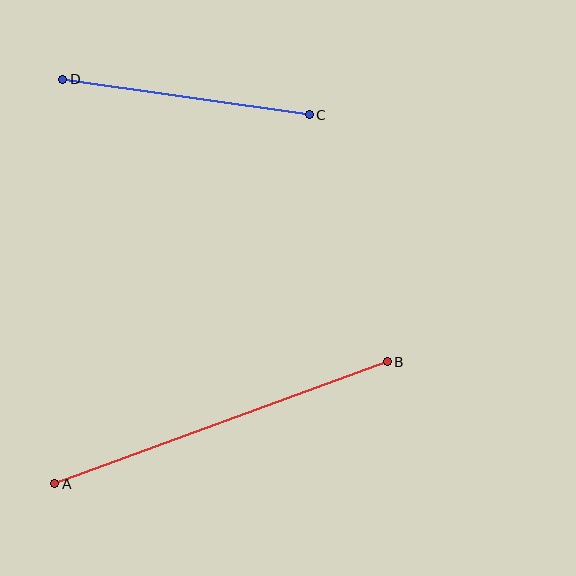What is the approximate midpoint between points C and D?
The midpoint is at approximately (186, 97) pixels.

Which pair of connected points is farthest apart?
Points A and B are farthest apart.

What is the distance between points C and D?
The distance is approximately 249 pixels.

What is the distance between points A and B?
The distance is approximately 354 pixels.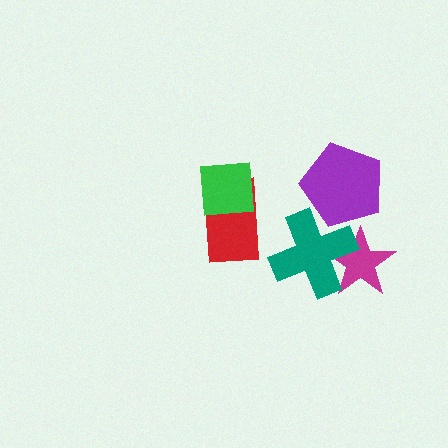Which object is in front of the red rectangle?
The green square is in front of the red rectangle.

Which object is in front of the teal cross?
The purple pentagon is in front of the teal cross.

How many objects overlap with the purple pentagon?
1 object overlaps with the purple pentagon.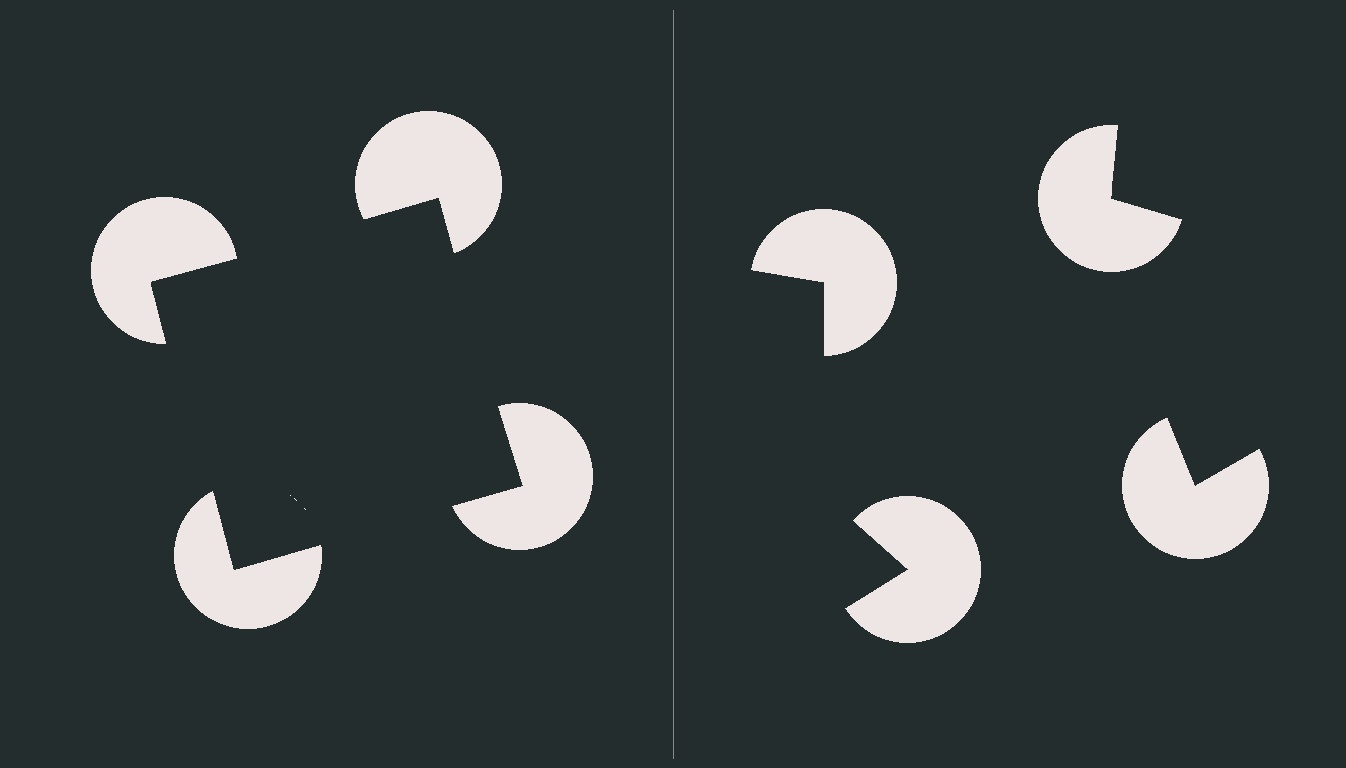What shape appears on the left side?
An illusory square.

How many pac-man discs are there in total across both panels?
8 — 4 on each side.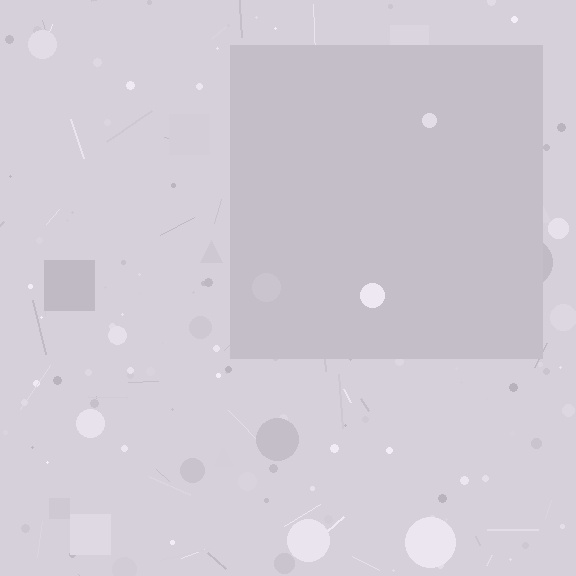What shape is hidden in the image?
A square is hidden in the image.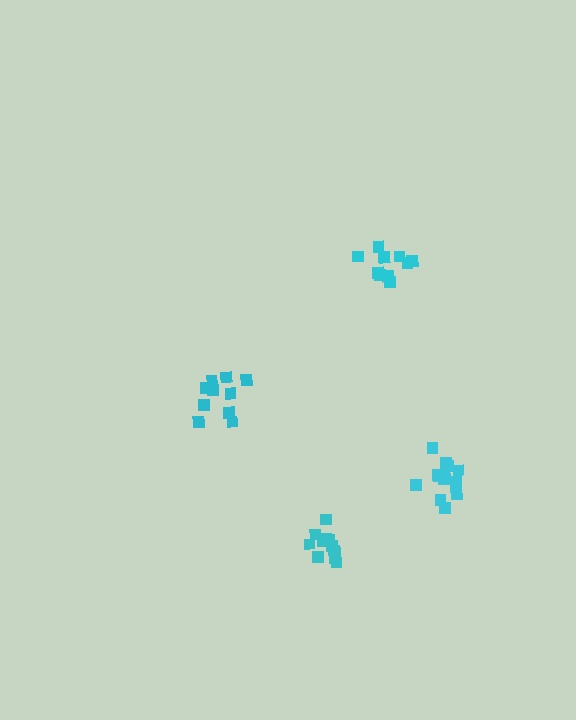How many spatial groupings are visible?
There are 4 spatial groupings.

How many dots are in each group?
Group 1: 14 dots, Group 2: 10 dots, Group 3: 10 dots, Group 4: 14 dots (48 total).